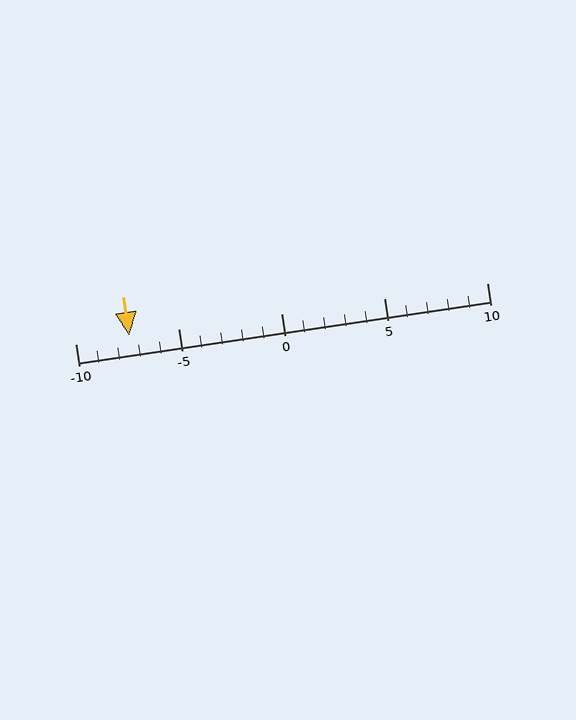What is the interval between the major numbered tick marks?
The major tick marks are spaced 5 units apart.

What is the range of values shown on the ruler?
The ruler shows values from -10 to 10.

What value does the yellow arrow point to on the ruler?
The yellow arrow points to approximately -7.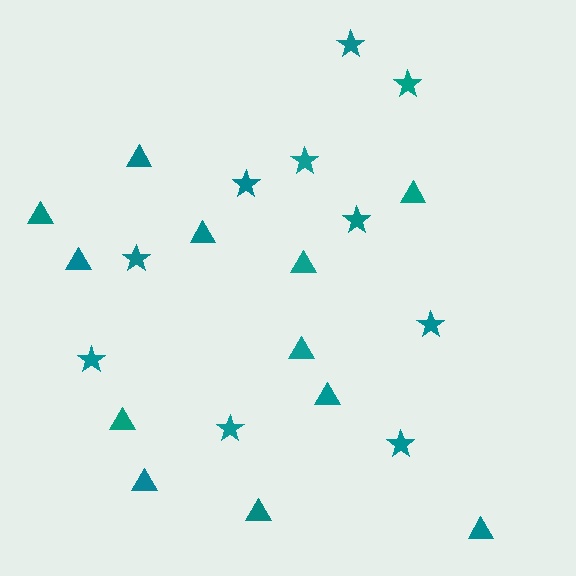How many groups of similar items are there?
There are 2 groups: one group of stars (10) and one group of triangles (12).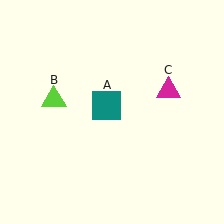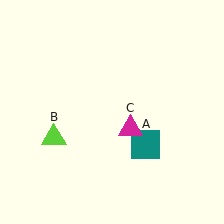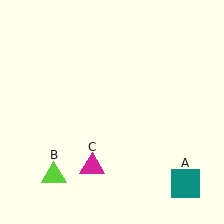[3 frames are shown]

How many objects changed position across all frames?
3 objects changed position: teal square (object A), lime triangle (object B), magenta triangle (object C).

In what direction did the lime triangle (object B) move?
The lime triangle (object B) moved down.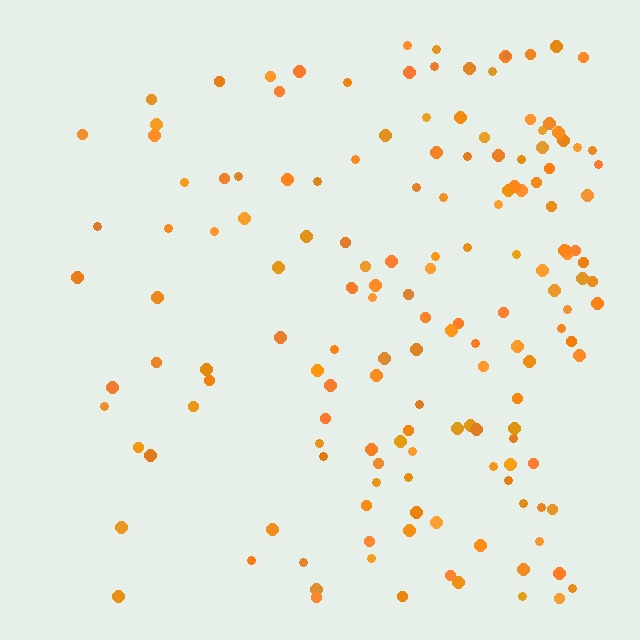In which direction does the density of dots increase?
From left to right, with the right side densest.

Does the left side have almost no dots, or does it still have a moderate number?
Still a moderate number, just noticeably fewer than the right.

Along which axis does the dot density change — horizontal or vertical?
Horizontal.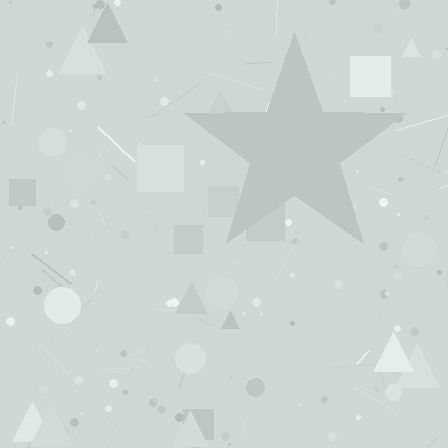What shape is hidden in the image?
A star is hidden in the image.